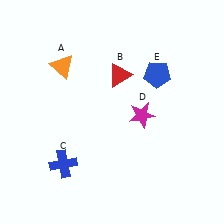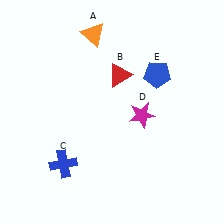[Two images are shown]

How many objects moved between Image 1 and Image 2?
1 object moved between the two images.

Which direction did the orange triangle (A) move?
The orange triangle (A) moved up.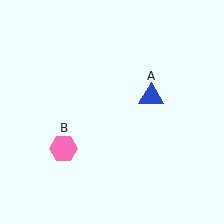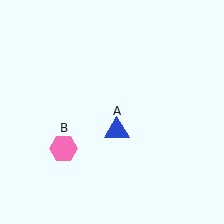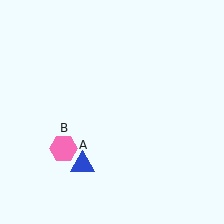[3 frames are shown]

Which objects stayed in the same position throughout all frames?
Pink hexagon (object B) remained stationary.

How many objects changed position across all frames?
1 object changed position: blue triangle (object A).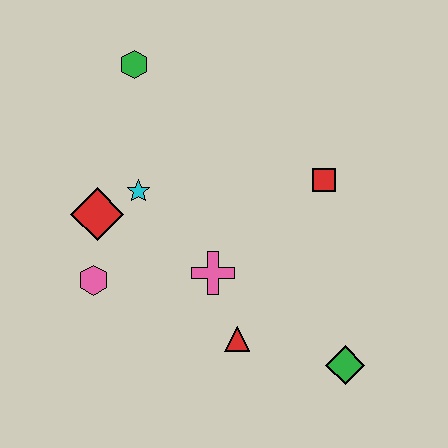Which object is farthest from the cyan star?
The green diamond is farthest from the cyan star.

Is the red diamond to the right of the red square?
No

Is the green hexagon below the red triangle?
No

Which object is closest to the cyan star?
The red diamond is closest to the cyan star.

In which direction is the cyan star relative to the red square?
The cyan star is to the left of the red square.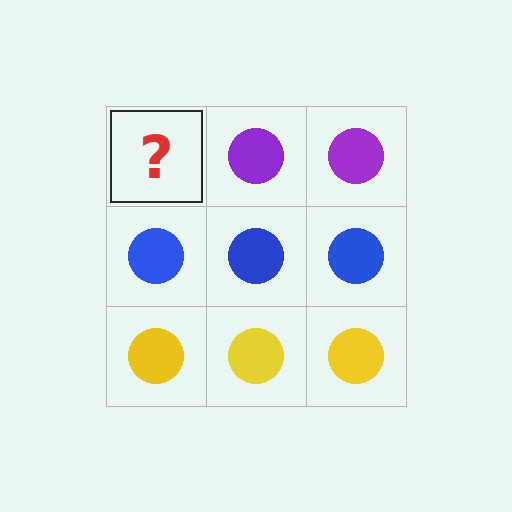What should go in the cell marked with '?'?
The missing cell should contain a purple circle.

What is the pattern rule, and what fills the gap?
The rule is that each row has a consistent color. The gap should be filled with a purple circle.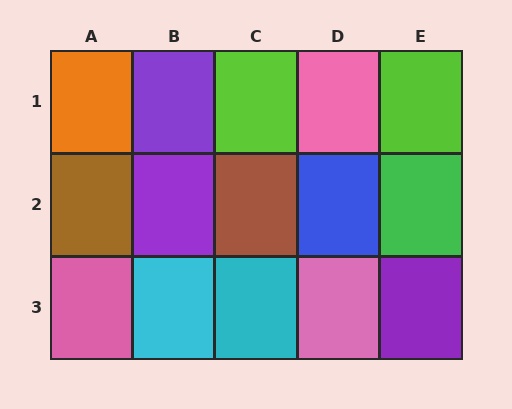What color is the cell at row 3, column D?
Pink.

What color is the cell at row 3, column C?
Cyan.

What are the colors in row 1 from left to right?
Orange, purple, lime, pink, lime.